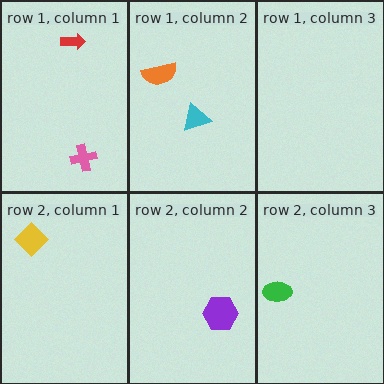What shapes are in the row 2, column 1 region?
The yellow diamond.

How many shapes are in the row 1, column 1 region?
2.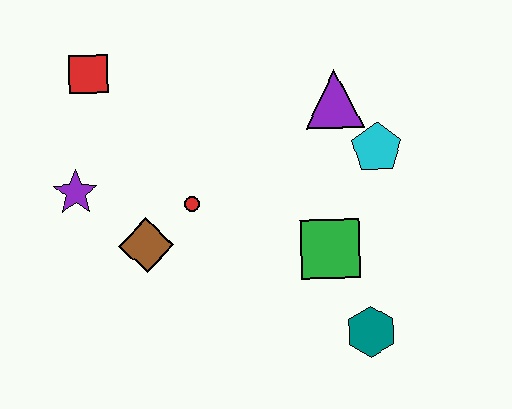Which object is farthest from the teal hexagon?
The red square is farthest from the teal hexagon.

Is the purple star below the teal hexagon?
No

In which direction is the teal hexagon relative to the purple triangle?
The teal hexagon is below the purple triangle.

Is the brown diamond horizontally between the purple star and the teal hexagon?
Yes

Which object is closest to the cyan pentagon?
The purple triangle is closest to the cyan pentagon.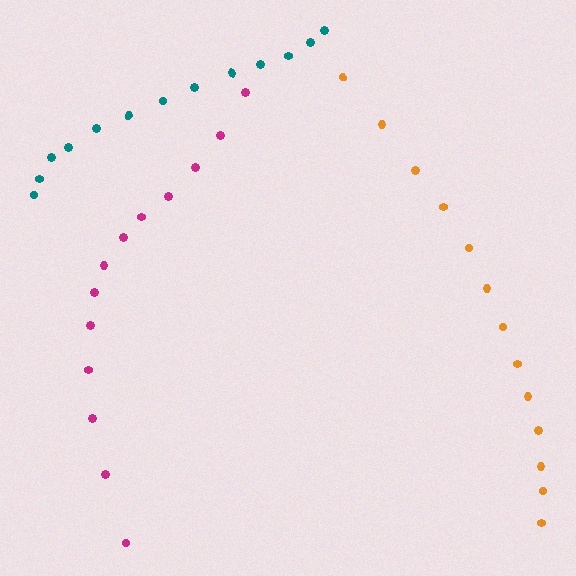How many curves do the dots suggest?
There are 3 distinct paths.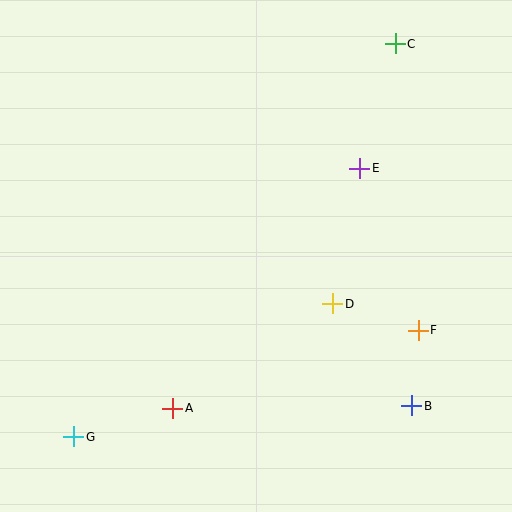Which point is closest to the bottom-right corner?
Point B is closest to the bottom-right corner.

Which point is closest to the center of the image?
Point D at (333, 304) is closest to the center.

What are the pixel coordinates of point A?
Point A is at (173, 408).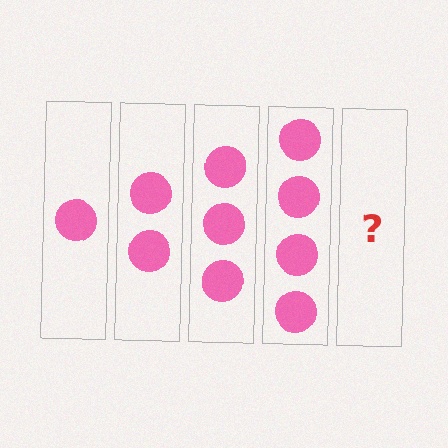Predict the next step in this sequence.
The next step is 5 circles.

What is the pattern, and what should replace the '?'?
The pattern is that each step adds one more circle. The '?' should be 5 circles.